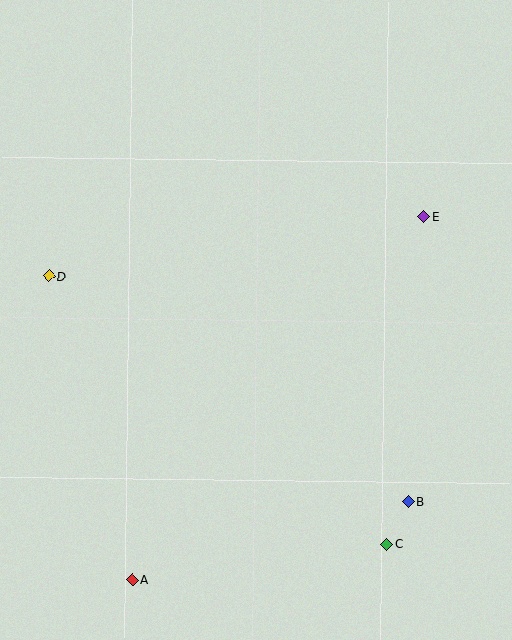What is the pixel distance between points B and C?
The distance between B and C is 47 pixels.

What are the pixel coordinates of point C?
Point C is at (387, 544).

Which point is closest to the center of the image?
Point E at (424, 217) is closest to the center.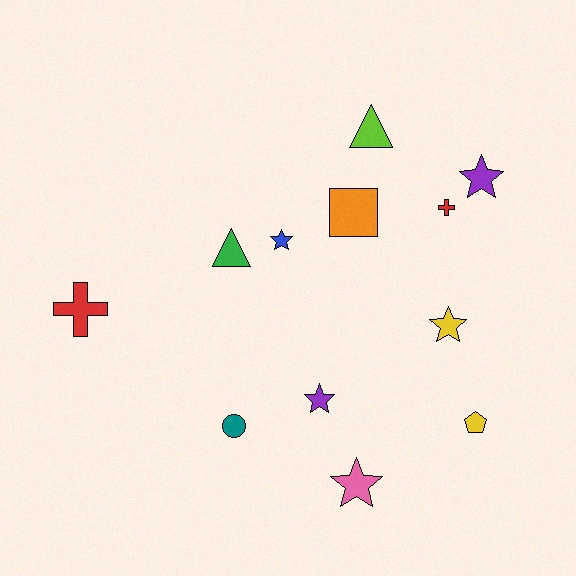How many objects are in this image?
There are 12 objects.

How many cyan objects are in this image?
There are no cyan objects.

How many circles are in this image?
There is 1 circle.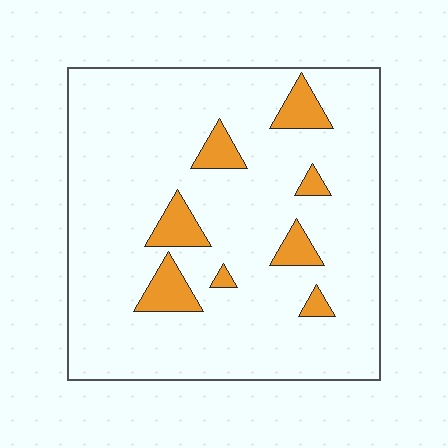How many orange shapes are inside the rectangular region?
8.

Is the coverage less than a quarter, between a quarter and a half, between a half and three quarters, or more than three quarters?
Less than a quarter.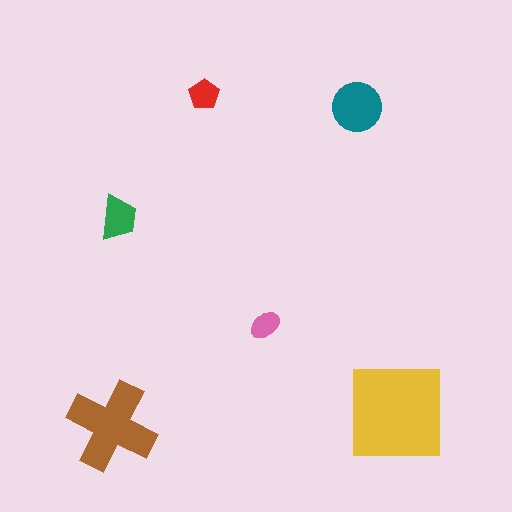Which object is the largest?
The yellow square.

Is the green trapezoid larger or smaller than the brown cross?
Smaller.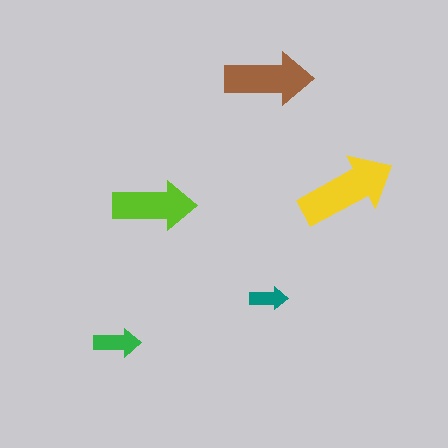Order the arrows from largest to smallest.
the yellow one, the brown one, the lime one, the green one, the teal one.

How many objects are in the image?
There are 5 objects in the image.